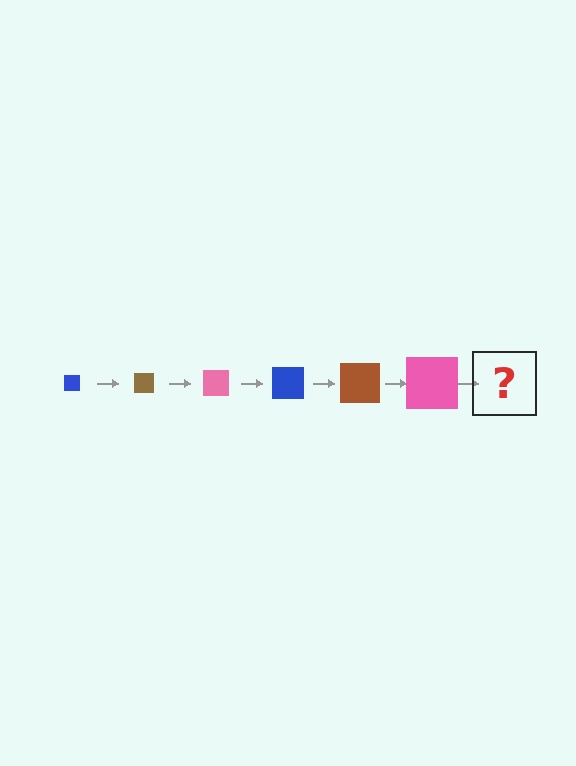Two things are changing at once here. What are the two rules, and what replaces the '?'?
The two rules are that the square grows larger each step and the color cycles through blue, brown, and pink. The '?' should be a blue square, larger than the previous one.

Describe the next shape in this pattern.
It should be a blue square, larger than the previous one.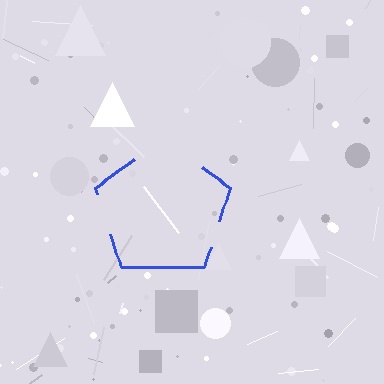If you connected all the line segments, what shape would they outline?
They would outline a pentagon.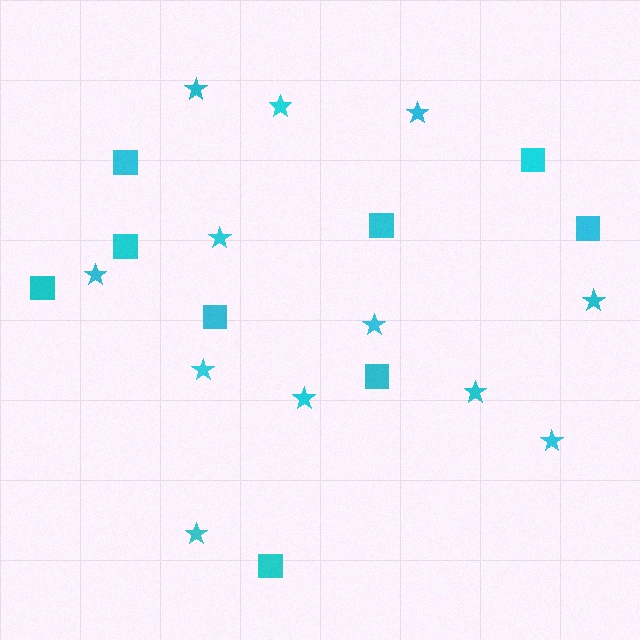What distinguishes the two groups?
There are 2 groups: one group of stars (12) and one group of squares (9).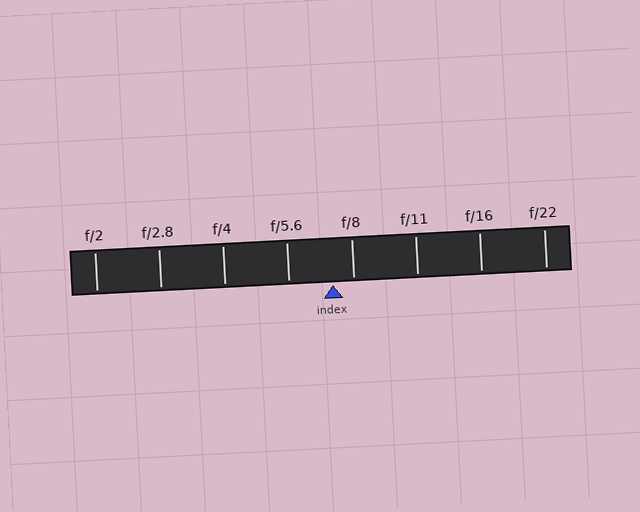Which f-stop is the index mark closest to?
The index mark is closest to f/8.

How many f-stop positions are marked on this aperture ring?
There are 8 f-stop positions marked.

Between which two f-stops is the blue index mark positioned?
The index mark is between f/5.6 and f/8.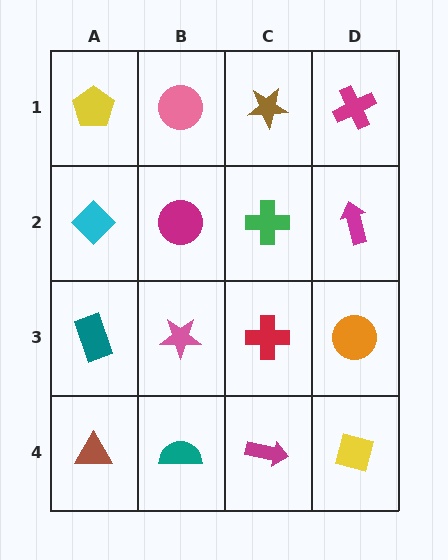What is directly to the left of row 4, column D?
A magenta arrow.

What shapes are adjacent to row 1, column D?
A magenta arrow (row 2, column D), a brown star (row 1, column C).